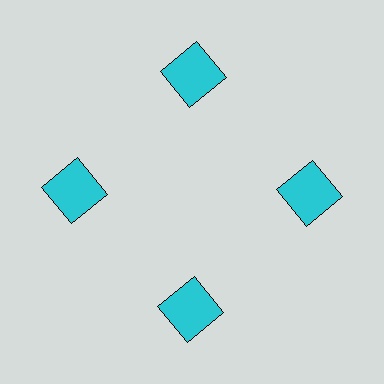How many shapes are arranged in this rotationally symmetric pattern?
There are 4 shapes, arranged in 4 groups of 1.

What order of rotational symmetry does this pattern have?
This pattern has 4-fold rotational symmetry.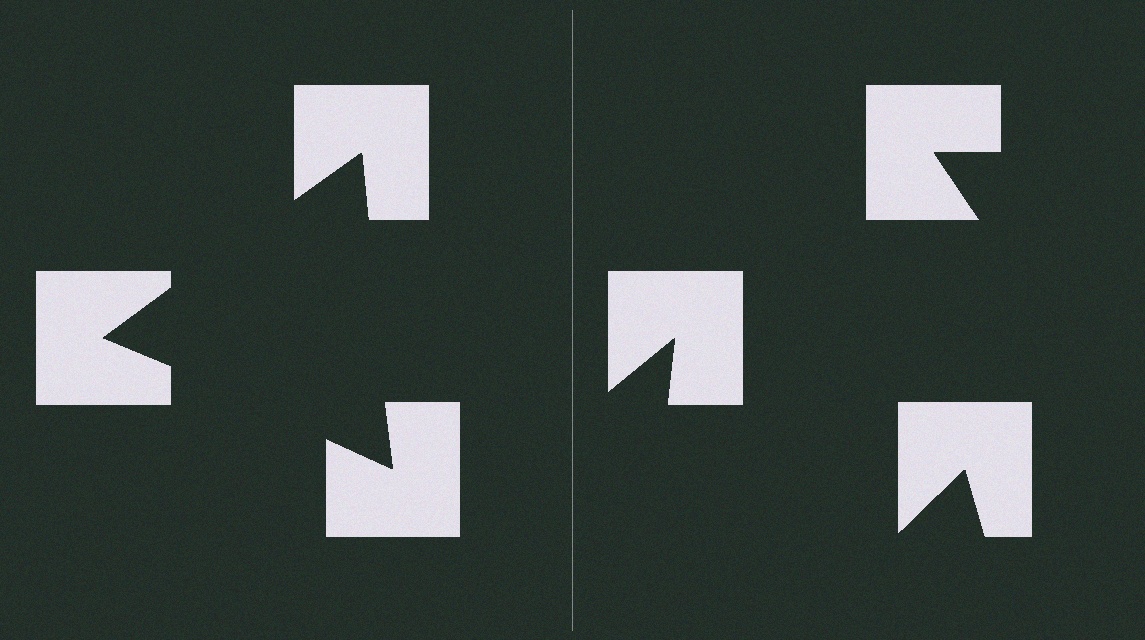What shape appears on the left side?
An illusory triangle.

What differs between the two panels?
The notched squares are positioned identically on both sides; only the wedge orientations differ. On the left they align to a triangle; on the right they are misaligned.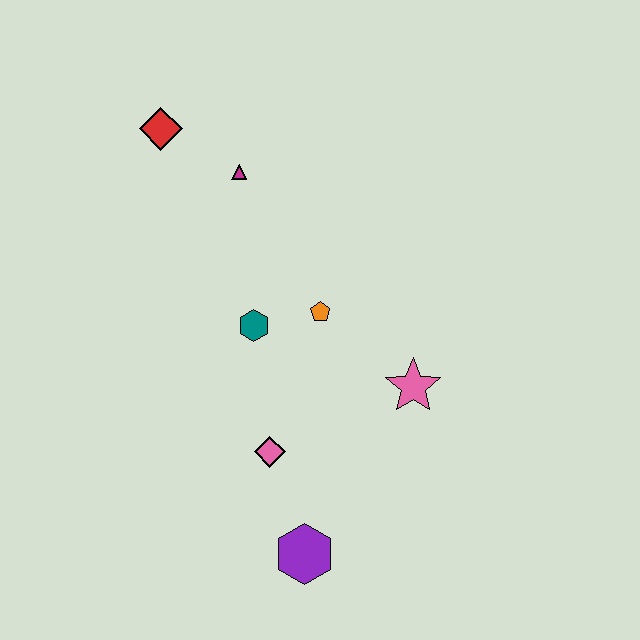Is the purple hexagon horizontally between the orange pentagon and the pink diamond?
Yes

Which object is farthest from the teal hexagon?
The purple hexagon is farthest from the teal hexagon.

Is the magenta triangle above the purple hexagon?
Yes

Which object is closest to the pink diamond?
The purple hexagon is closest to the pink diamond.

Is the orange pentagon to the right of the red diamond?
Yes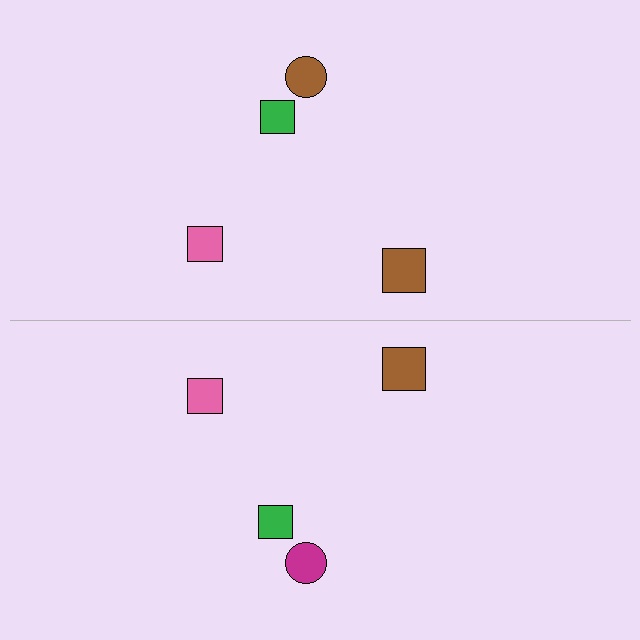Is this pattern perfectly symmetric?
No, the pattern is not perfectly symmetric. The magenta circle on the bottom side breaks the symmetry — its mirror counterpart is brown.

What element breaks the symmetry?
The magenta circle on the bottom side breaks the symmetry — its mirror counterpart is brown.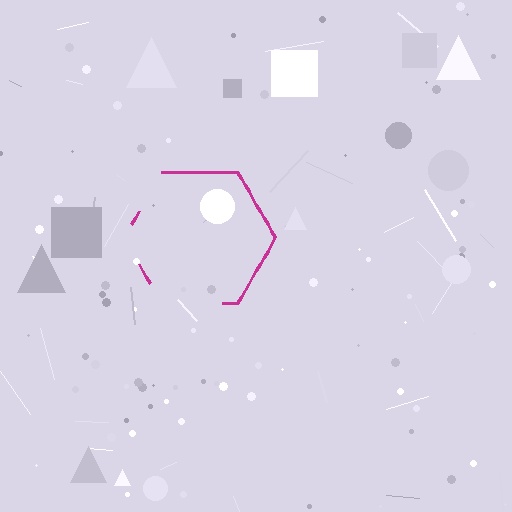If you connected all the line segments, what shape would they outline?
They would outline a hexagon.